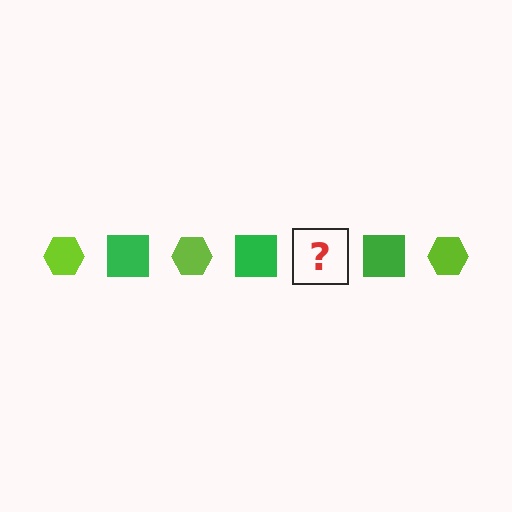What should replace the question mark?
The question mark should be replaced with a lime hexagon.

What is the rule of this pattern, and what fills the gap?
The rule is that the pattern alternates between lime hexagon and green square. The gap should be filled with a lime hexagon.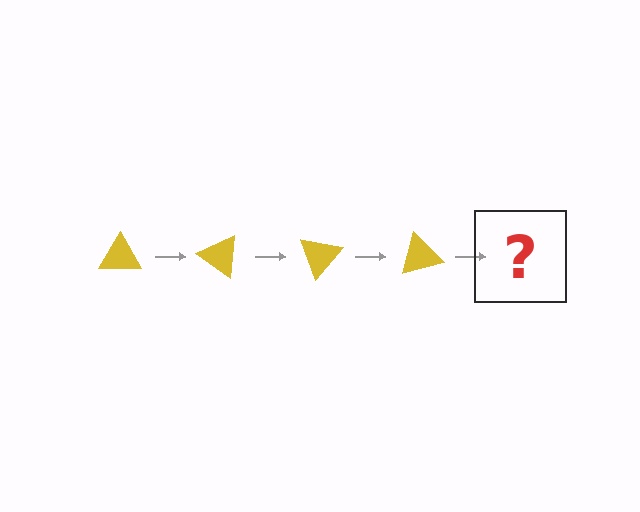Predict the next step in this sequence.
The next step is a yellow triangle rotated 140 degrees.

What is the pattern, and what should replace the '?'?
The pattern is that the triangle rotates 35 degrees each step. The '?' should be a yellow triangle rotated 140 degrees.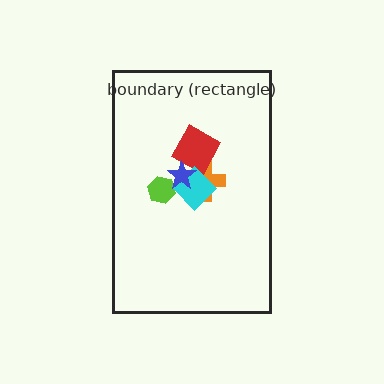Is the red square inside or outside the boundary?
Inside.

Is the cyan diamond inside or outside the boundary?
Inside.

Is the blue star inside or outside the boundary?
Inside.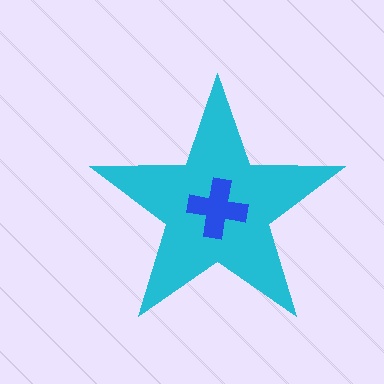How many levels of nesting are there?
2.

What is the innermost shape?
The blue cross.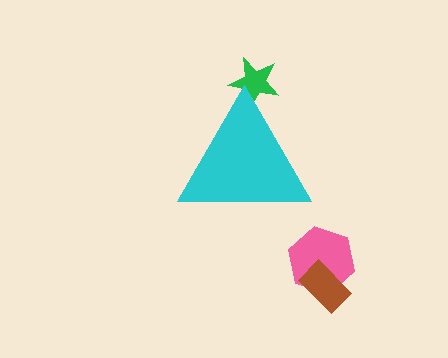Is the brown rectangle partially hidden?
No, the brown rectangle is fully visible.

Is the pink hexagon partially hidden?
No, the pink hexagon is fully visible.